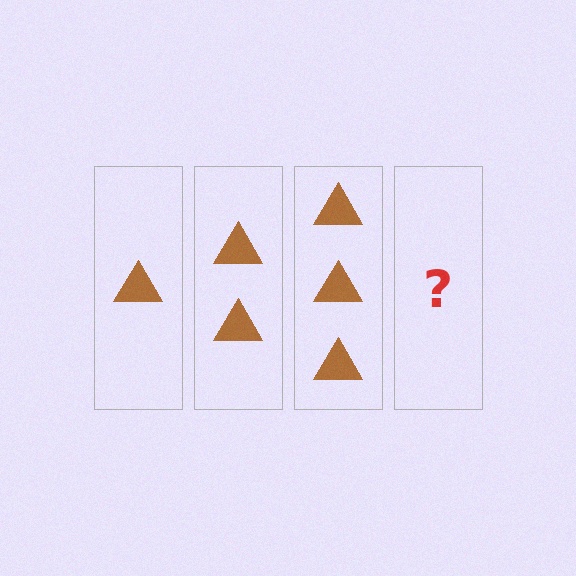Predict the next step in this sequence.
The next step is 4 triangles.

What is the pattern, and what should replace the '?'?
The pattern is that each step adds one more triangle. The '?' should be 4 triangles.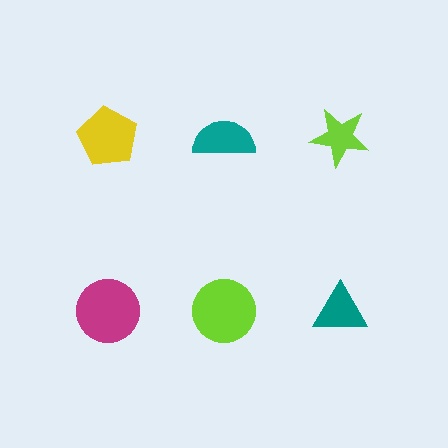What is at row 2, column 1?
A magenta circle.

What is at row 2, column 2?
A lime circle.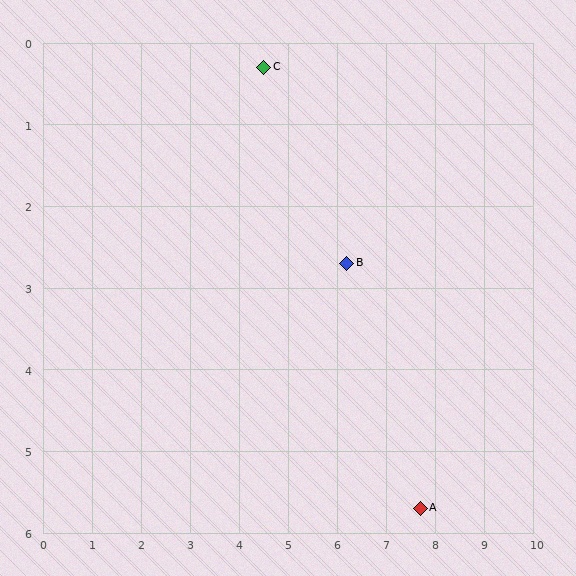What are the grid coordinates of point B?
Point B is at approximately (6.2, 2.7).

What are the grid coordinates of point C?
Point C is at approximately (4.5, 0.3).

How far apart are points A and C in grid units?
Points A and C are about 6.3 grid units apart.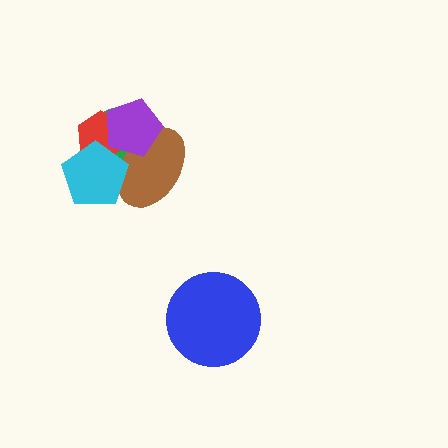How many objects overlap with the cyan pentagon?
3 objects overlap with the cyan pentagon.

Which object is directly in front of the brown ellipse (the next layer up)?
The red hexagon is directly in front of the brown ellipse.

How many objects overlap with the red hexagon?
4 objects overlap with the red hexagon.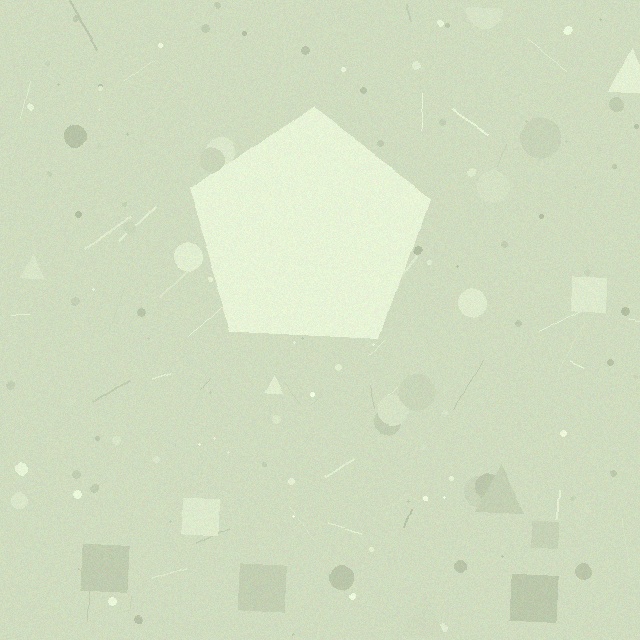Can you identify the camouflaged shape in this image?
The camouflaged shape is a pentagon.